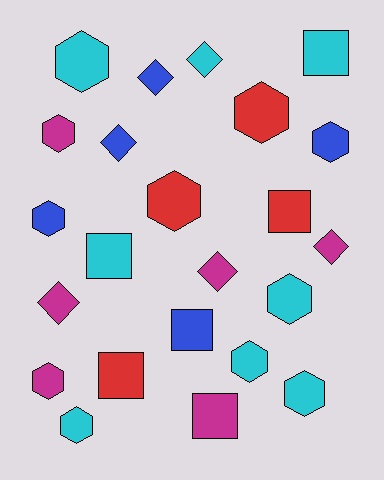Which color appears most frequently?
Cyan, with 8 objects.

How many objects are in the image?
There are 23 objects.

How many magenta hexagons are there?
There are 2 magenta hexagons.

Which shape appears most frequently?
Hexagon, with 11 objects.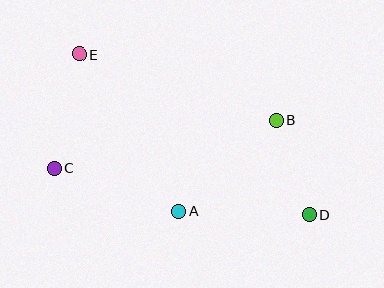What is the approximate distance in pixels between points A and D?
The distance between A and D is approximately 131 pixels.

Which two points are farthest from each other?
Points D and E are farthest from each other.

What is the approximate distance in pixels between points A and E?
The distance between A and E is approximately 186 pixels.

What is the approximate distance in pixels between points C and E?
The distance between C and E is approximately 117 pixels.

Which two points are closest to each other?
Points B and D are closest to each other.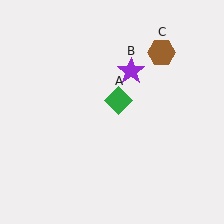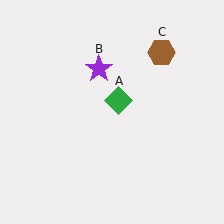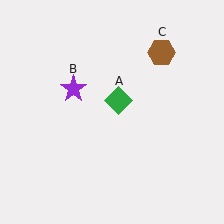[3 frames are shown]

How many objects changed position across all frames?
1 object changed position: purple star (object B).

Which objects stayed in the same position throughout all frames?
Green diamond (object A) and brown hexagon (object C) remained stationary.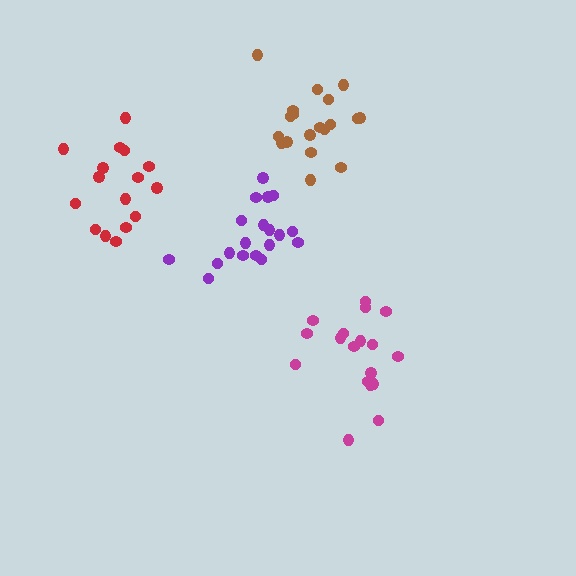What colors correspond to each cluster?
The clusters are colored: purple, brown, magenta, red.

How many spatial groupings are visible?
There are 4 spatial groupings.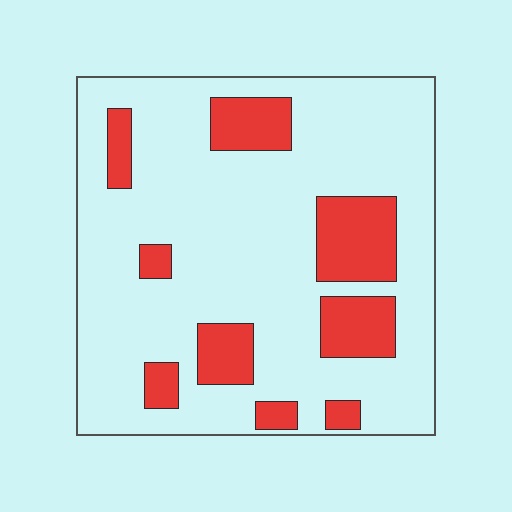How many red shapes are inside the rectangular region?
9.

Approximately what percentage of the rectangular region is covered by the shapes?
Approximately 20%.